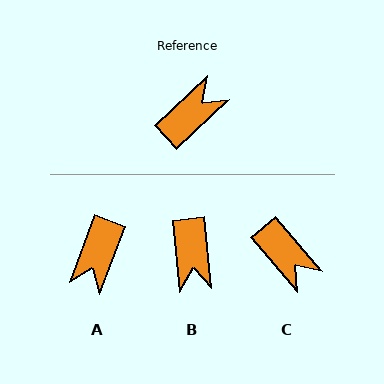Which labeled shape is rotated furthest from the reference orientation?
A, about 154 degrees away.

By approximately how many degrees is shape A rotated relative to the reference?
Approximately 154 degrees clockwise.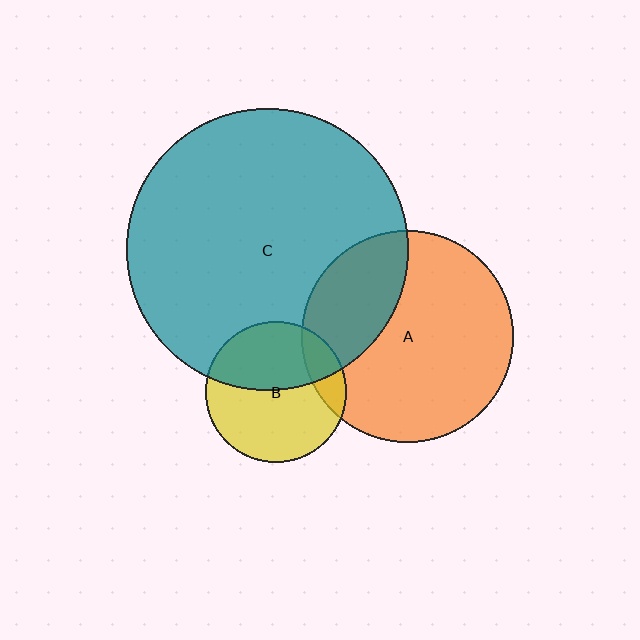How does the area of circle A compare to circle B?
Approximately 2.3 times.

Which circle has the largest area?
Circle C (teal).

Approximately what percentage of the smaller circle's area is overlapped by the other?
Approximately 15%.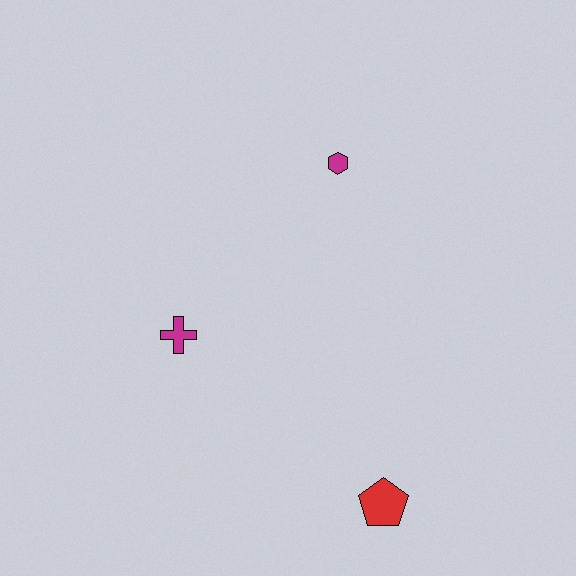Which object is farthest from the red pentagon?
The magenta hexagon is farthest from the red pentagon.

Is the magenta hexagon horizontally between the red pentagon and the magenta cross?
Yes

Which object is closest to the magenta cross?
The magenta hexagon is closest to the magenta cross.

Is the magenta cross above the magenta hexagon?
No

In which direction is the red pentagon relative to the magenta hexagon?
The red pentagon is below the magenta hexagon.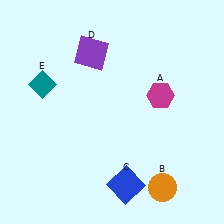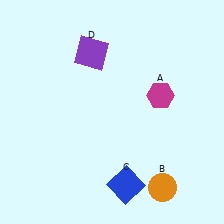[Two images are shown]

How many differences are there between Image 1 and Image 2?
There is 1 difference between the two images.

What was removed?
The teal diamond (E) was removed in Image 2.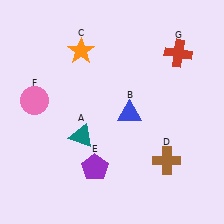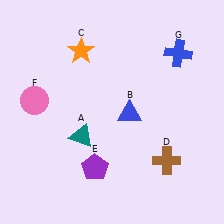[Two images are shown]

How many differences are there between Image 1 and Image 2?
There is 1 difference between the two images.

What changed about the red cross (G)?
In Image 1, G is red. In Image 2, it changed to blue.